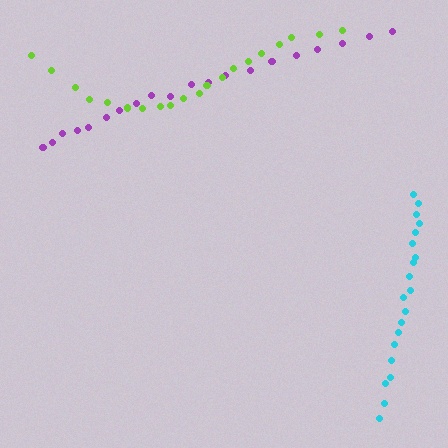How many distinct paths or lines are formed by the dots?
There are 3 distinct paths.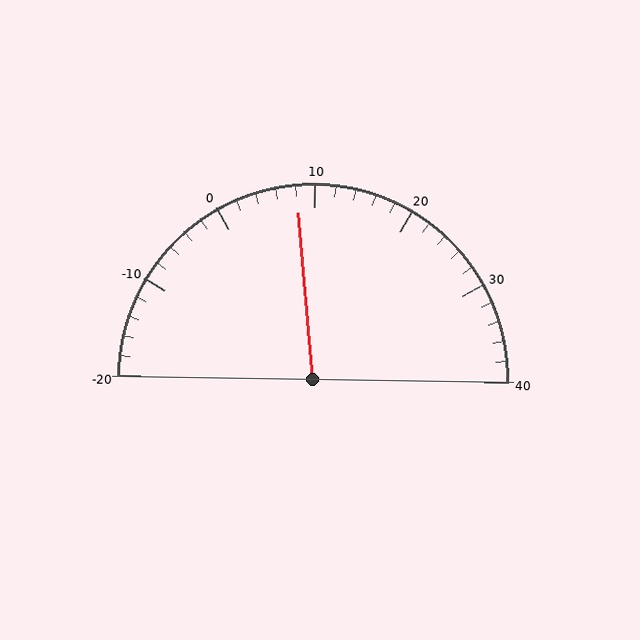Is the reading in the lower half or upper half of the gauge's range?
The reading is in the lower half of the range (-20 to 40).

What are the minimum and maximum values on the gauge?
The gauge ranges from -20 to 40.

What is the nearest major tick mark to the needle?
The nearest major tick mark is 10.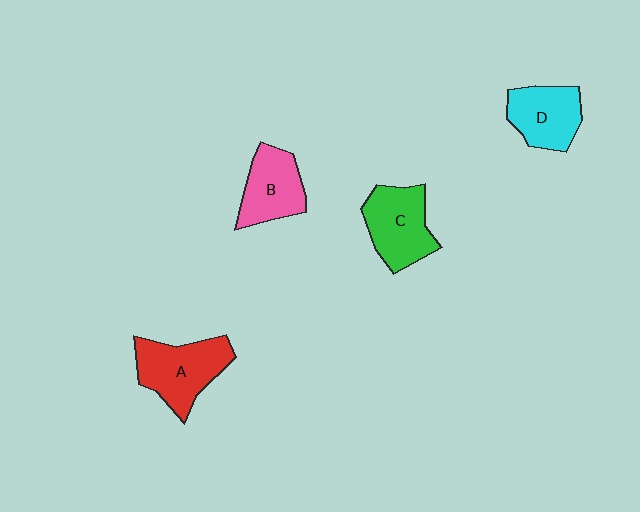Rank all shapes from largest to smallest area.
From largest to smallest: A (red), C (green), D (cyan), B (pink).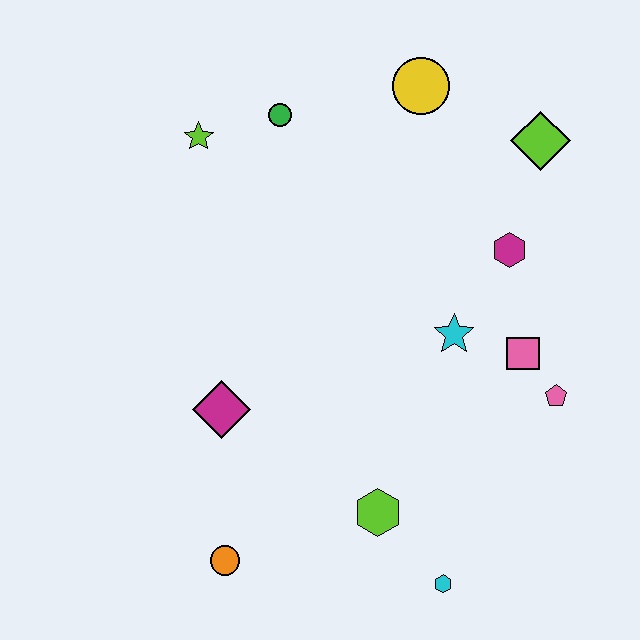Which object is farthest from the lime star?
The cyan hexagon is farthest from the lime star.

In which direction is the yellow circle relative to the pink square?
The yellow circle is above the pink square.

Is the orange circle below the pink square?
Yes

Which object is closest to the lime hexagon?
The cyan hexagon is closest to the lime hexagon.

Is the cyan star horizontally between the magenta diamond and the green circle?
No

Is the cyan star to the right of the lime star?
Yes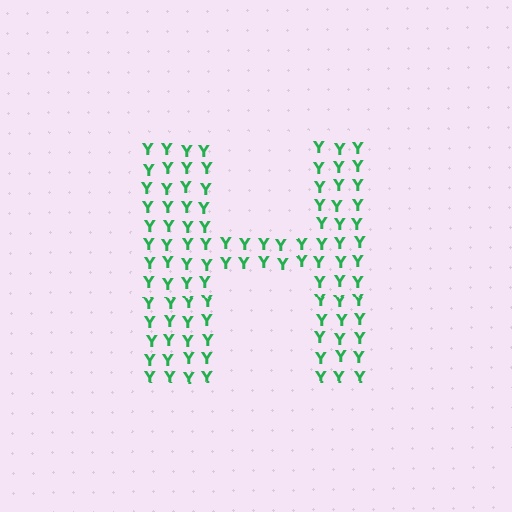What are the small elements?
The small elements are letter Y's.